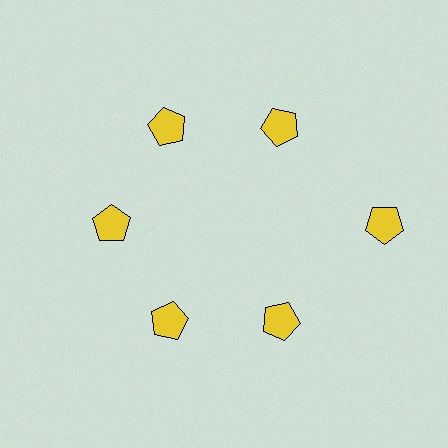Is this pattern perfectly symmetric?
No. The 6 yellow pentagons are arranged in a ring, but one element near the 3 o'clock position is pushed outward from the center, breaking the 6-fold rotational symmetry.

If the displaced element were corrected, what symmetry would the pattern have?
It would have 6-fold rotational symmetry — the pattern would map onto itself every 60 degrees.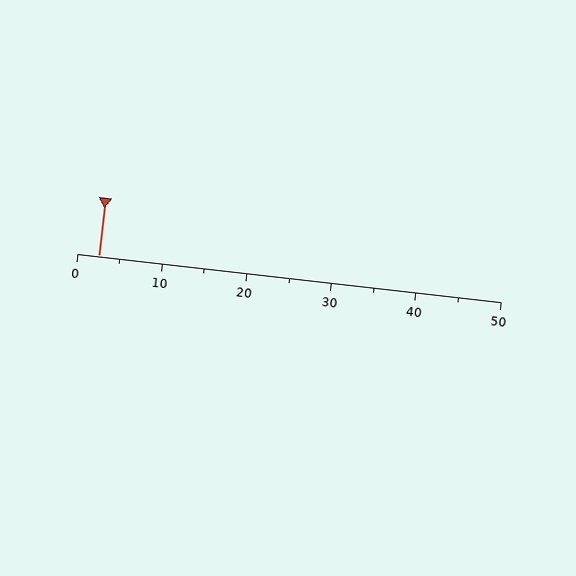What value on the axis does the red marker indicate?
The marker indicates approximately 2.5.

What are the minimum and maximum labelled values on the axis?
The axis runs from 0 to 50.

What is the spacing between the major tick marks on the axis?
The major ticks are spaced 10 apart.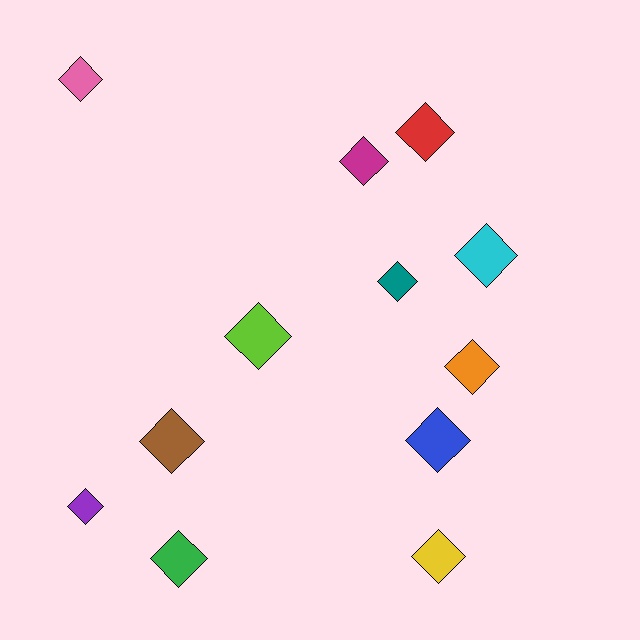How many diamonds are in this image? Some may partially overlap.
There are 12 diamonds.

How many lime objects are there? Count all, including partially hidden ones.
There is 1 lime object.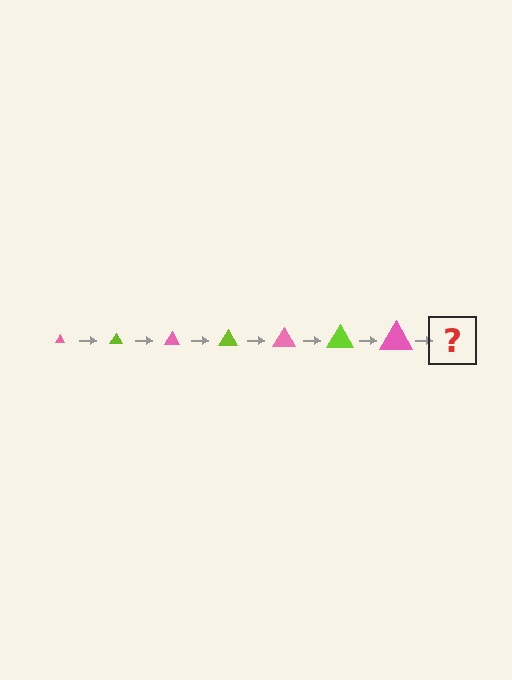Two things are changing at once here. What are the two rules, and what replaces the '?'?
The two rules are that the triangle grows larger each step and the color cycles through pink and lime. The '?' should be a lime triangle, larger than the previous one.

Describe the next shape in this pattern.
It should be a lime triangle, larger than the previous one.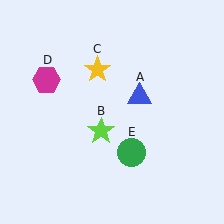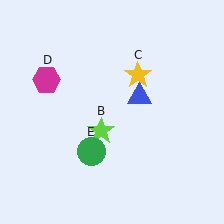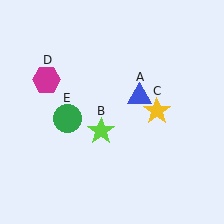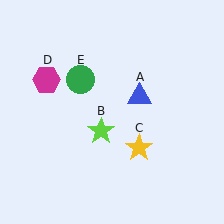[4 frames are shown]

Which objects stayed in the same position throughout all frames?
Blue triangle (object A) and lime star (object B) and magenta hexagon (object D) remained stationary.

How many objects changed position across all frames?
2 objects changed position: yellow star (object C), green circle (object E).